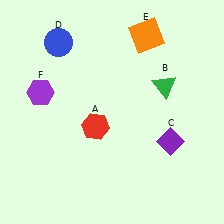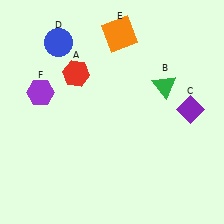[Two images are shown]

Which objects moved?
The objects that moved are: the red hexagon (A), the purple diamond (C), the orange square (E).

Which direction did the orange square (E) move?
The orange square (E) moved left.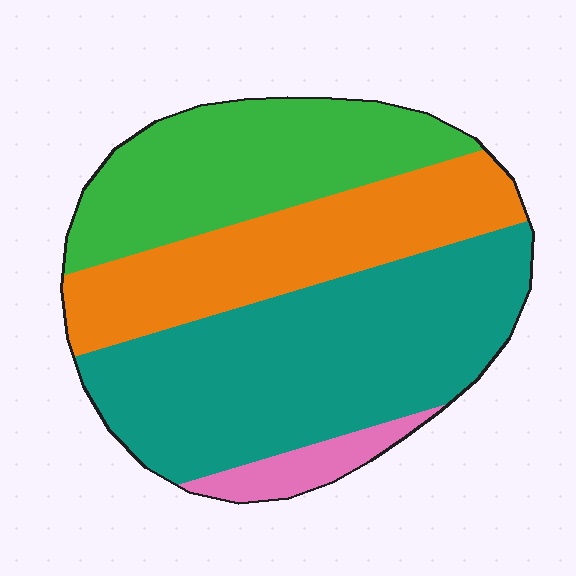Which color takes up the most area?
Teal, at roughly 45%.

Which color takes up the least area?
Pink, at roughly 5%.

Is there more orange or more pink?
Orange.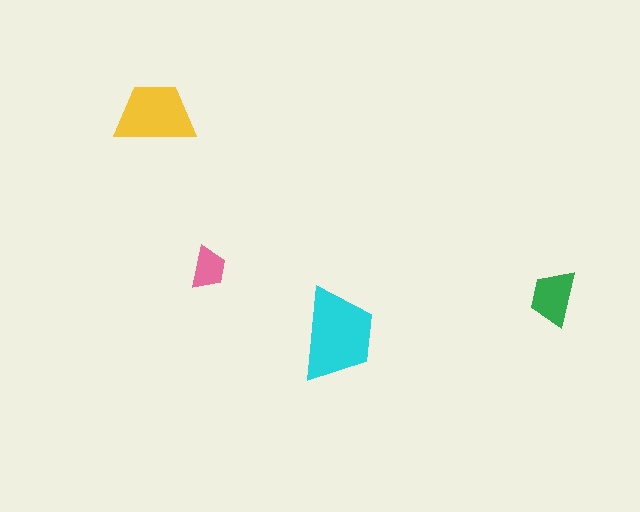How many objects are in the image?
There are 4 objects in the image.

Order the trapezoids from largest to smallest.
the cyan one, the yellow one, the green one, the pink one.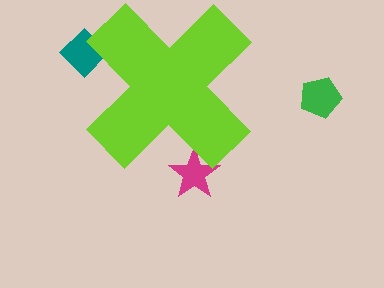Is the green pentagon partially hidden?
No, the green pentagon is fully visible.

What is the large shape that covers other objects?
A lime cross.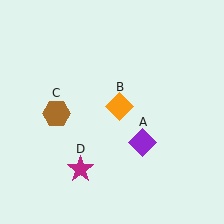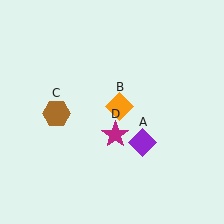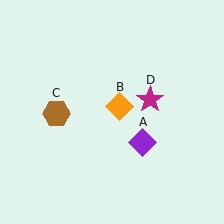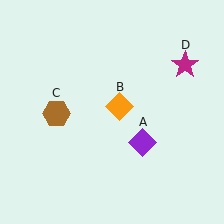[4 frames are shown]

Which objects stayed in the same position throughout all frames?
Purple diamond (object A) and orange diamond (object B) and brown hexagon (object C) remained stationary.